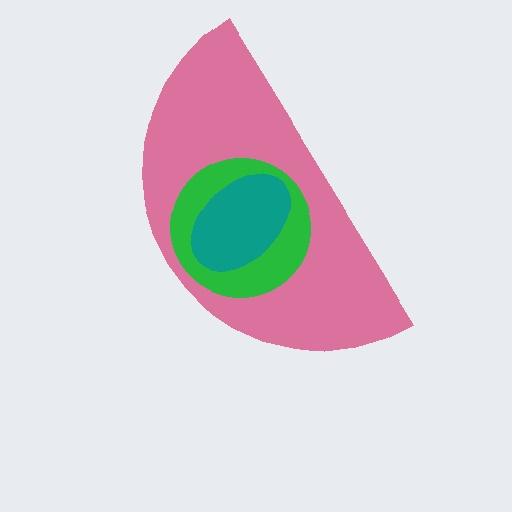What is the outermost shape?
The pink semicircle.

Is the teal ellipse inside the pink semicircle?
Yes.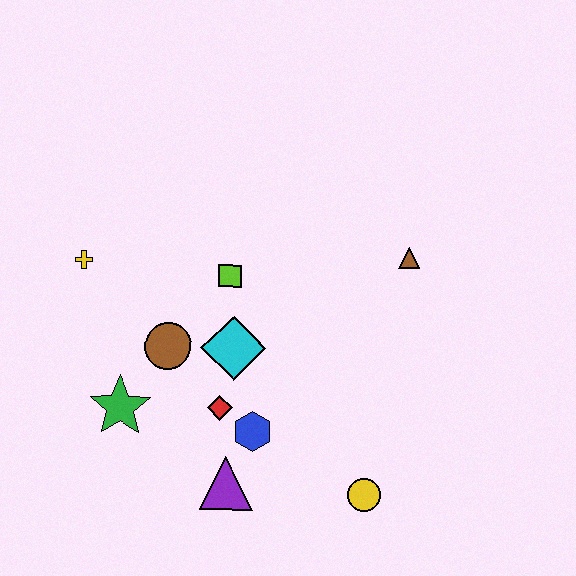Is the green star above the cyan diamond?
No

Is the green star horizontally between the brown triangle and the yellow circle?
No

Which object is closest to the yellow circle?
The blue hexagon is closest to the yellow circle.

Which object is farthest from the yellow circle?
The yellow cross is farthest from the yellow circle.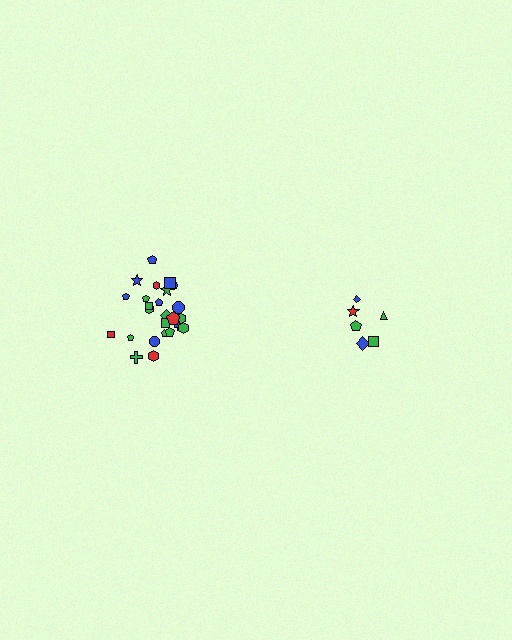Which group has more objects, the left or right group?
The left group.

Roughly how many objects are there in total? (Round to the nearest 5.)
Roughly 30 objects in total.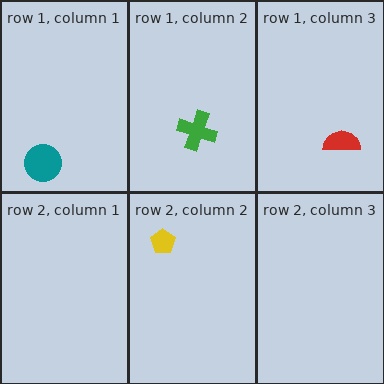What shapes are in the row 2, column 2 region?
The yellow pentagon.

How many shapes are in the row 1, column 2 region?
1.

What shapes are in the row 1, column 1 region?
The teal circle.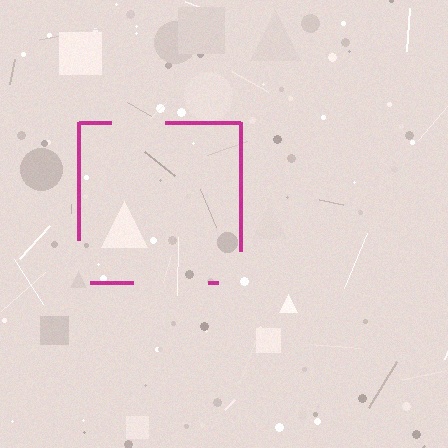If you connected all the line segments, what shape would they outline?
They would outline a square.